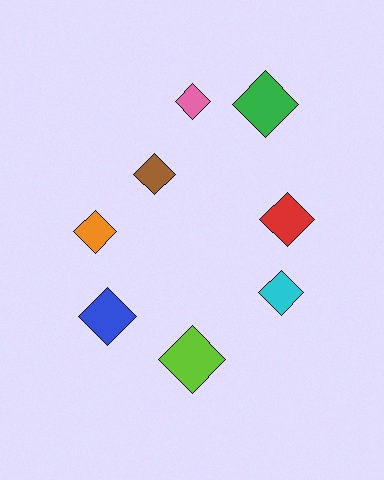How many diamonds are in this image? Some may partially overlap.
There are 8 diamonds.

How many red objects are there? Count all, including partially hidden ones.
There is 1 red object.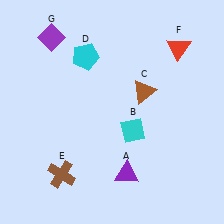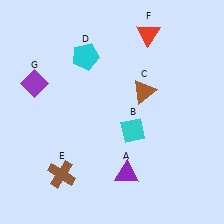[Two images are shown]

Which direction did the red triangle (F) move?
The red triangle (F) moved left.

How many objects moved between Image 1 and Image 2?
2 objects moved between the two images.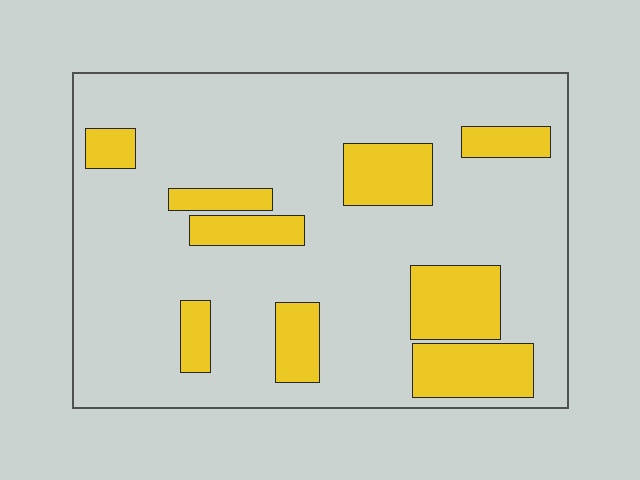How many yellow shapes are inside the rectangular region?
9.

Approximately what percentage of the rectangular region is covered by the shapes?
Approximately 20%.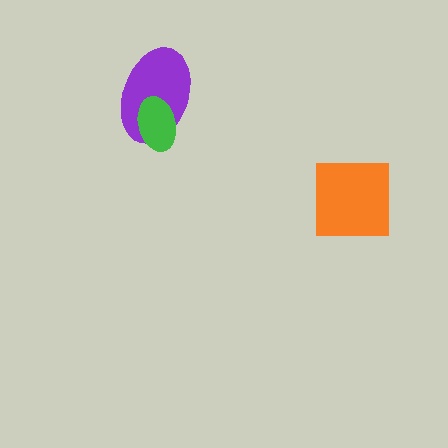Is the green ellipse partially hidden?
No, no other shape covers it.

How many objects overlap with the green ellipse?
1 object overlaps with the green ellipse.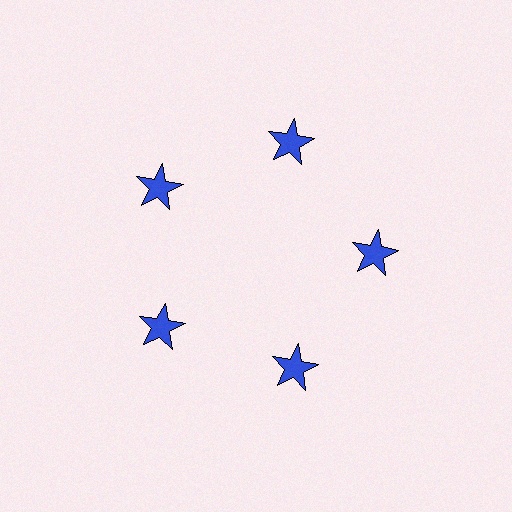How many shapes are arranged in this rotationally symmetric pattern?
There are 5 shapes, arranged in 5 groups of 1.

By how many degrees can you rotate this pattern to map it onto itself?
The pattern maps onto itself every 72 degrees of rotation.